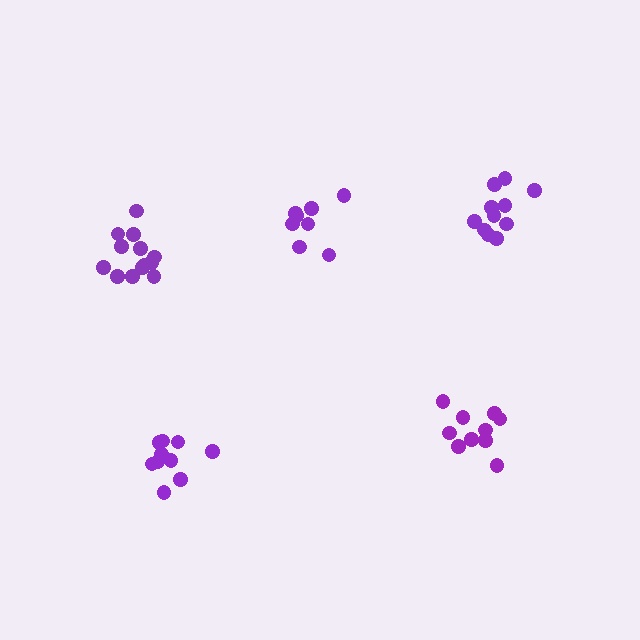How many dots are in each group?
Group 1: 13 dots, Group 2: 10 dots, Group 3: 11 dots, Group 4: 10 dots, Group 5: 8 dots (52 total).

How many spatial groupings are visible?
There are 5 spatial groupings.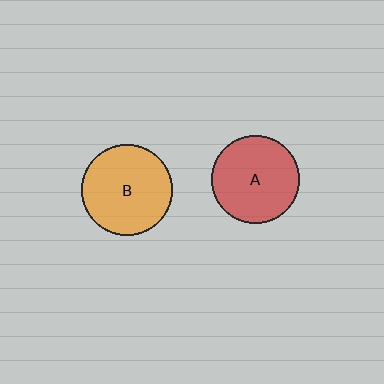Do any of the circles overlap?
No, none of the circles overlap.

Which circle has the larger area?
Circle B (orange).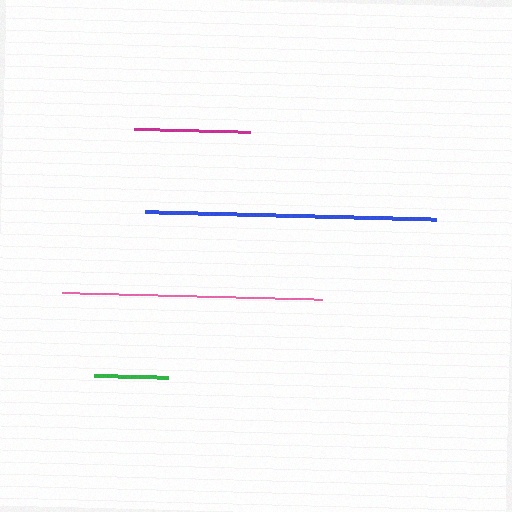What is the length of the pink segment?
The pink segment is approximately 259 pixels long.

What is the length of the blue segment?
The blue segment is approximately 291 pixels long.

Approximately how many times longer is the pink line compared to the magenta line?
The pink line is approximately 2.3 times the length of the magenta line.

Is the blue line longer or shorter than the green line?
The blue line is longer than the green line.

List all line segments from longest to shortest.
From longest to shortest: blue, pink, magenta, green.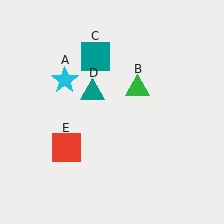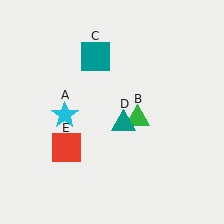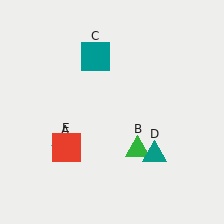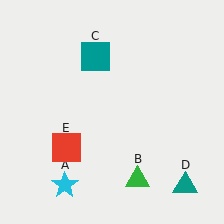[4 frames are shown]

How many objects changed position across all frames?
3 objects changed position: cyan star (object A), green triangle (object B), teal triangle (object D).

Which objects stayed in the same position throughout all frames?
Teal square (object C) and red square (object E) remained stationary.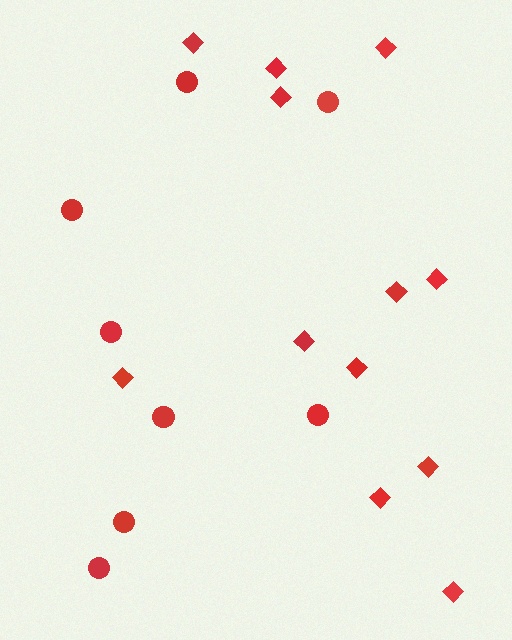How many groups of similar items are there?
There are 2 groups: one group of diamonds (12) and one group of circles (8).